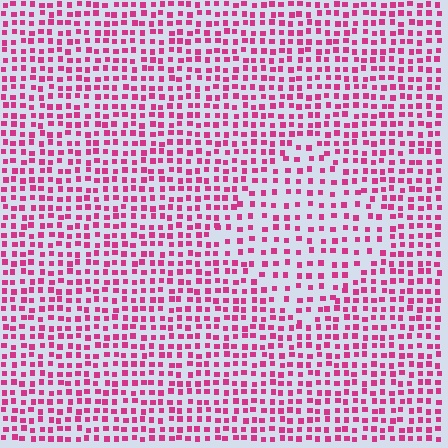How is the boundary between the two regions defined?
The boundary is defined by a change in element density (approximately 1.6x ratio). All elements are the same color, size, and shape.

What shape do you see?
I see a diamond.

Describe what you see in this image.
The image contains small magenta elements arranged at two different densities. A diamond-shaped region is visible where the elements are less densely packed than the surrounding area.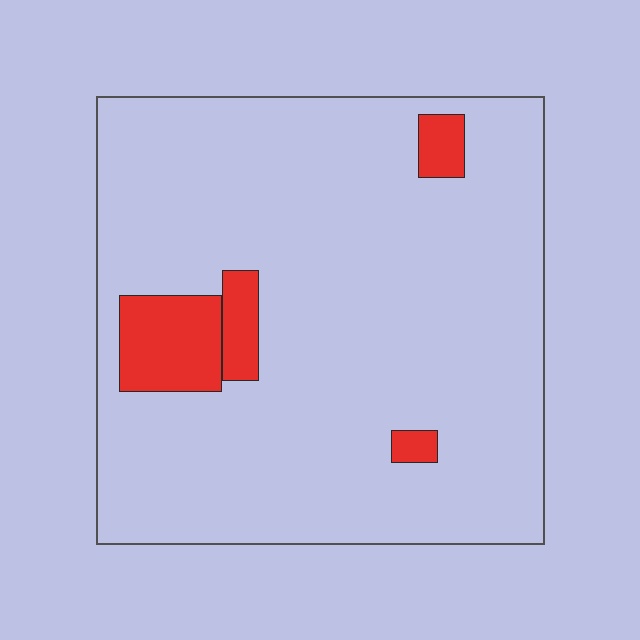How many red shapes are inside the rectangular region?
4.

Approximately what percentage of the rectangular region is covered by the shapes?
Approximately 10%.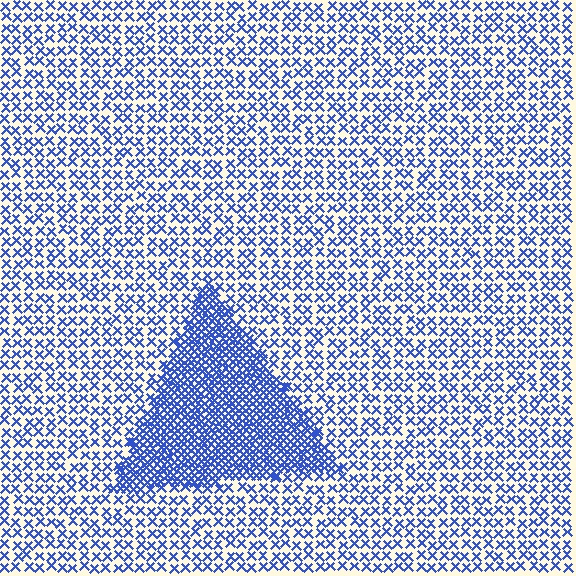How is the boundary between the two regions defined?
The boundary is defined by a change in element density (approximately 2.7x ratio). All elements are the same color, size, and shape.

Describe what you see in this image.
The image contains small blue elements arranged at two different densities. A triangle-shaped region is visible where the elements are more densely packed than the surrounding area.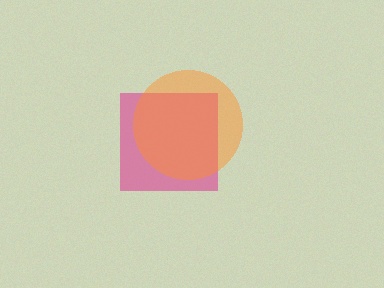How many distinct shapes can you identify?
There are 2 distinct shapes: a pink square, an orange circle.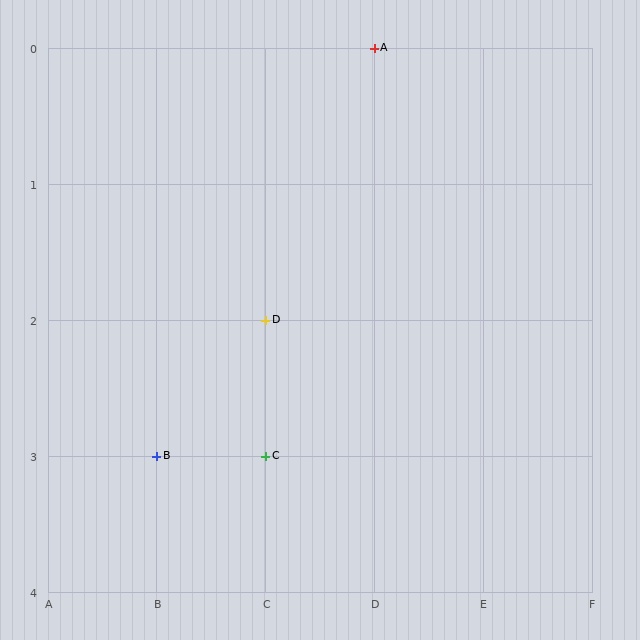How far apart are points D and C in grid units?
Points D and C are 1 row apart.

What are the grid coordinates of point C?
Point C is at grid coordinates (C, 3).